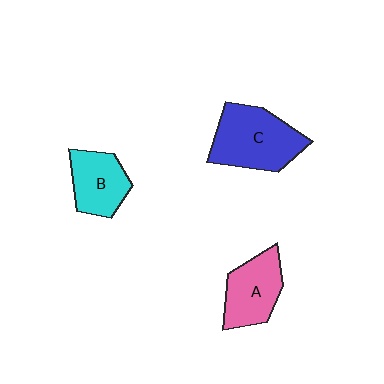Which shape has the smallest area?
Shape B (cyan).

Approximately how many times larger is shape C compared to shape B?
Approximately 1.5 times.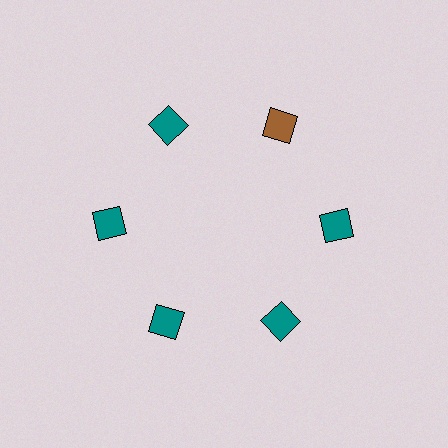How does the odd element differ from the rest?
It has a different color: brown instead of teal.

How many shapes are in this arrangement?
There are 6 shapes arranged in a ring pattern.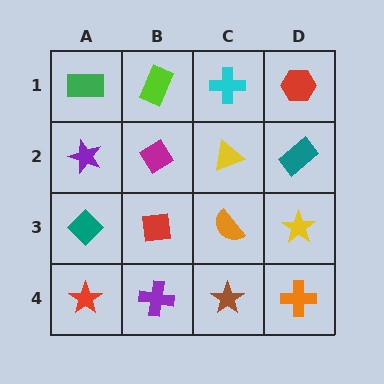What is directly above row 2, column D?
A red hexagon.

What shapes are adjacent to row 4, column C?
An orange semicircle (row 3, column C), a purple cross (row 4, column B), an orange cross (row 4, column D).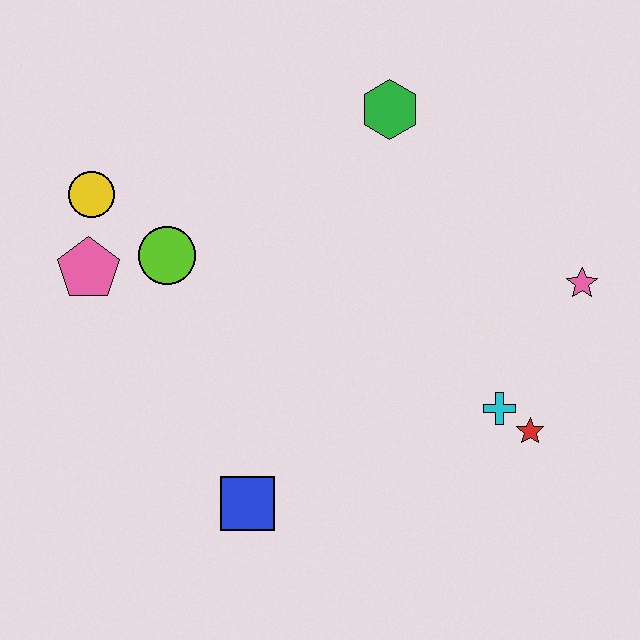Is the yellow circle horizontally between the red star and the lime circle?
No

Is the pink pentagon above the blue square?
Yes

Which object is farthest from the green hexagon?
The blue square is farthest from the green hexagon.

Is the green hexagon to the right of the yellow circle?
Yes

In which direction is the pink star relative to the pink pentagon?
The pink star is to the right of the pink pentagon.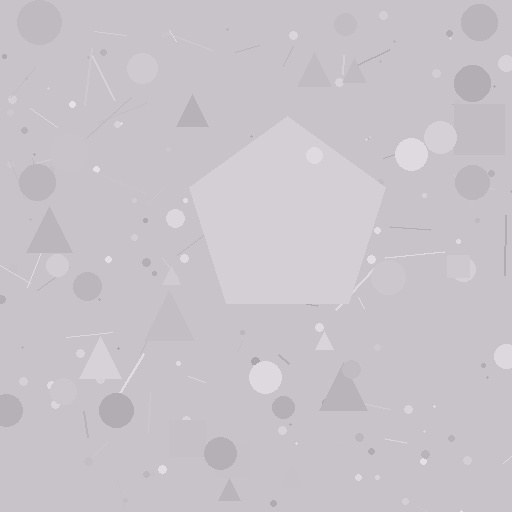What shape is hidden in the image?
A pentagon is hidden in the image.